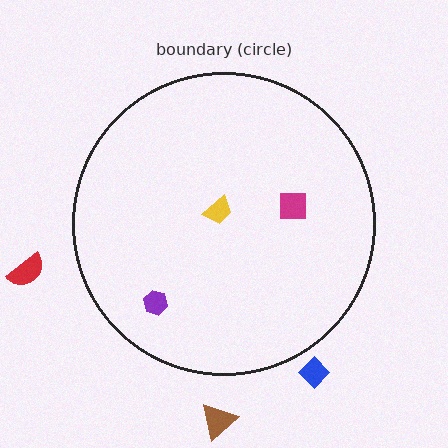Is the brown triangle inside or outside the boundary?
Outside.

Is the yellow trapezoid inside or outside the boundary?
Inside.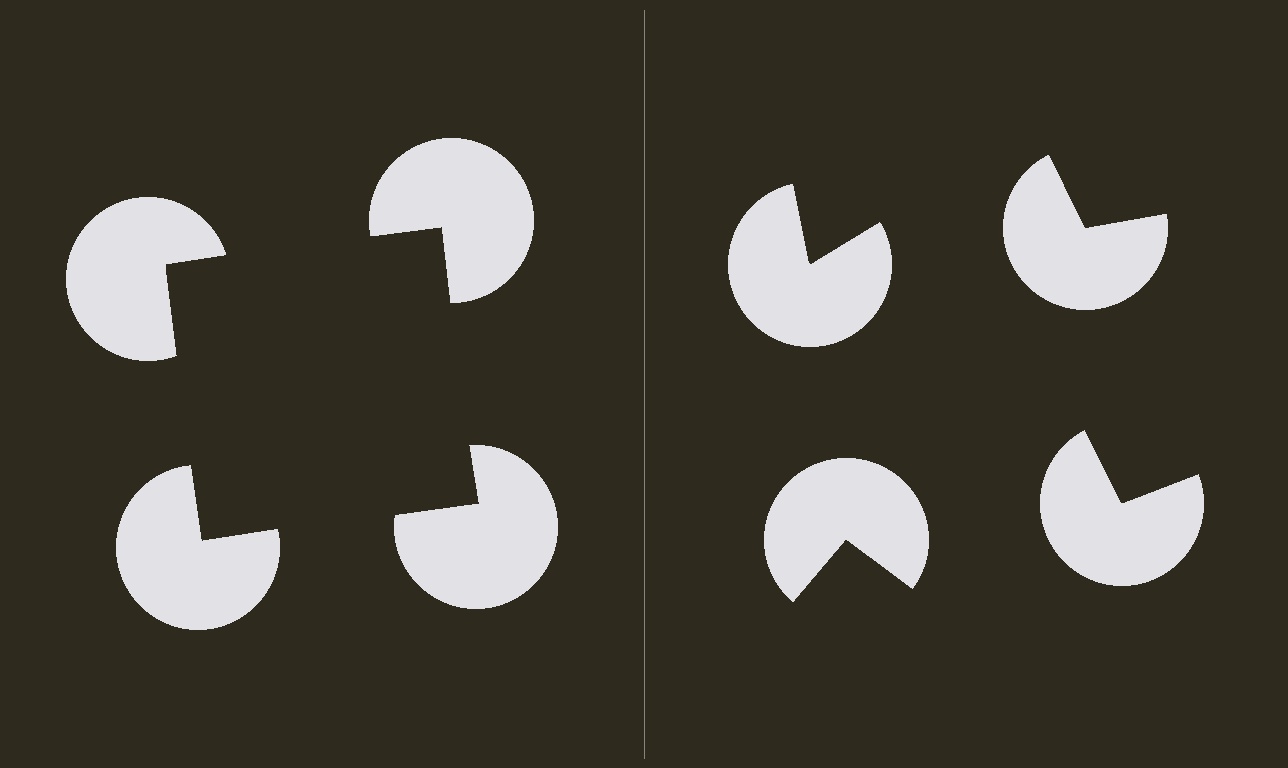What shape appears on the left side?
An illusory square.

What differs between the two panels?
The pac-man discs are positioned identically on both sides; only the wedge orientations differ. On the left they align to a square; on the right they are misaligned.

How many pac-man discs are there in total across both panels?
8 — 4 on each side.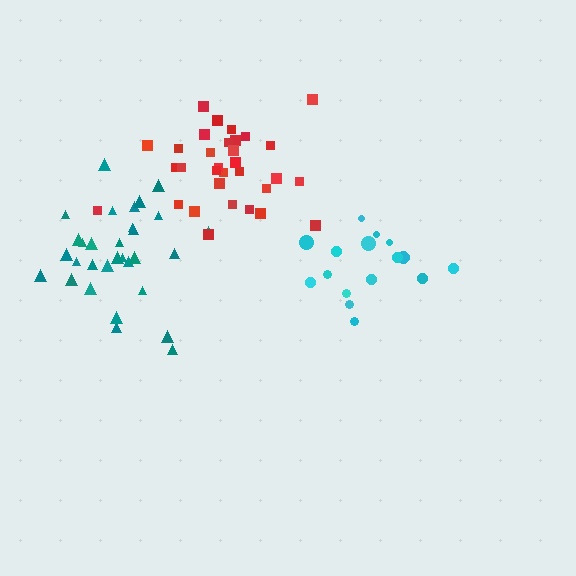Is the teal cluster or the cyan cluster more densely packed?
Teal.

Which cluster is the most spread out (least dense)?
Cyan.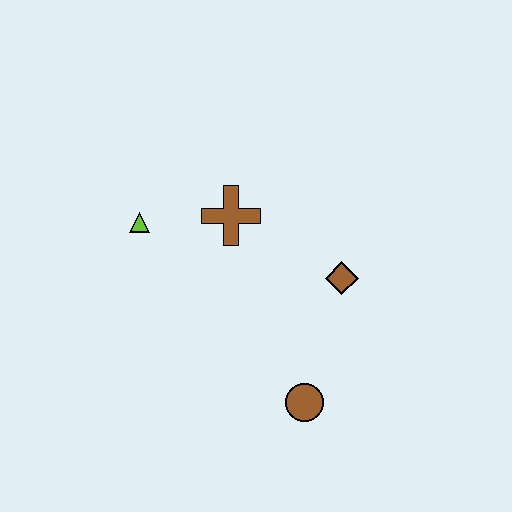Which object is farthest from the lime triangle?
The brown circle is farthest from the lime triangle.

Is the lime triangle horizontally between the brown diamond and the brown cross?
No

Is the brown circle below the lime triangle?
Yes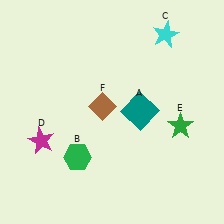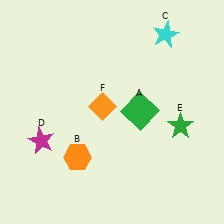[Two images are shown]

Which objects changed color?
A changed from teal to green. B changed from green to orange. F changed from brown to orange.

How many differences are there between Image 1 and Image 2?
There are 3 differences between the two images.